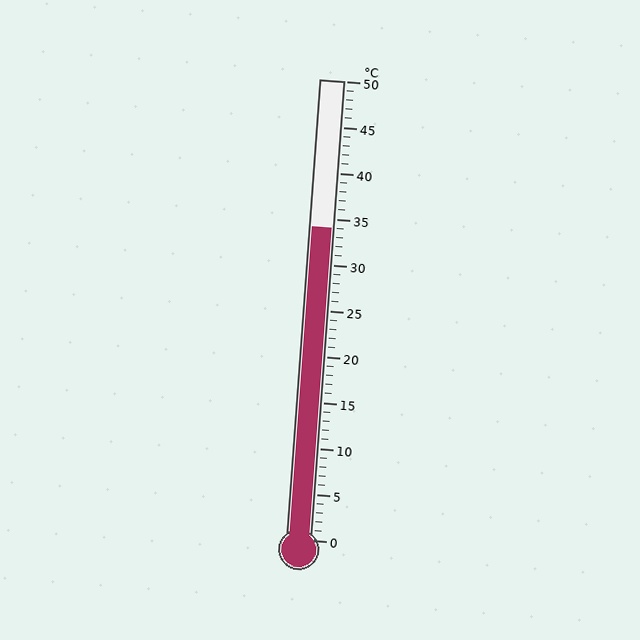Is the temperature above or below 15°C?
The temperature is above 15°C.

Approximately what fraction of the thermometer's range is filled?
The thermometer is filled to approximately 70% of its range.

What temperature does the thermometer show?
The thermometer shows approximately 34°C.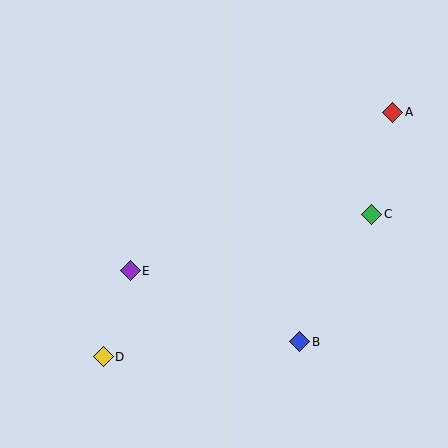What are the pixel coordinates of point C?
Point C is at (372, 214).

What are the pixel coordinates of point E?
Point E is at (130, 271).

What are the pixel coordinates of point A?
Point A is at (393, 112).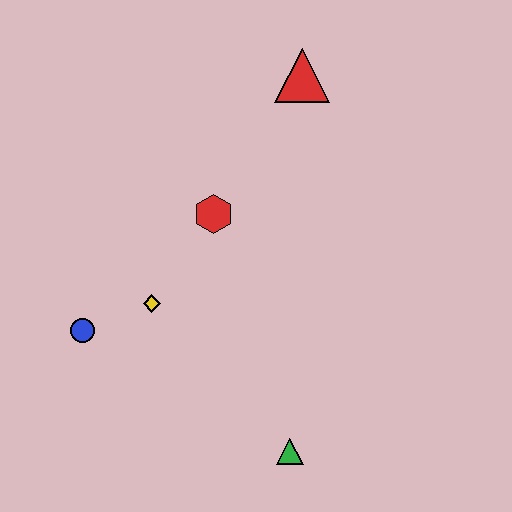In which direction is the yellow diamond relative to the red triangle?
The yellow diamond is below the red triangle.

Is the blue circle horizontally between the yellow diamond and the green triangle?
No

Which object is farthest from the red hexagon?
The green triangle is farthest from the red hexagon.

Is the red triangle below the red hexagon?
No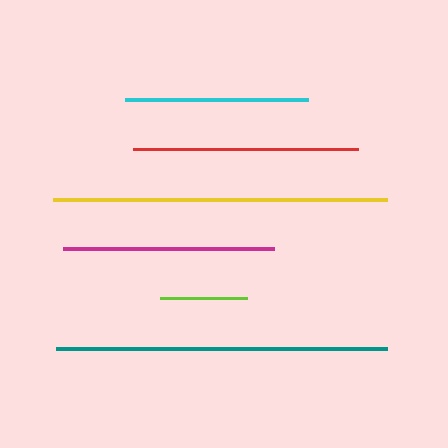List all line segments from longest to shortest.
From longest to shortest: yellow, teal, red, magenta, cyan, lime.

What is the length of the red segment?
The red segment is approximately 225 pixels long.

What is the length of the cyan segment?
The cyan segment is approximately 183 pixels long.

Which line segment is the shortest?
The lime line is the shortest at approximately 87 pixels.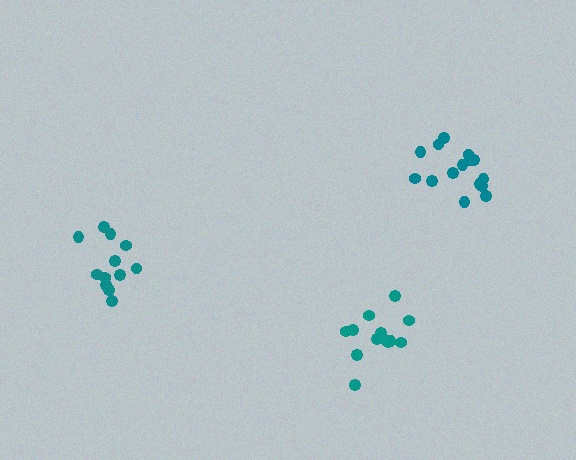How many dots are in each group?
Group 1: 13 dots, Group 2: 15 dots, Group 3: 12 dots (40 total).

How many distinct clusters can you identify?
There are 3 distinct clusters.